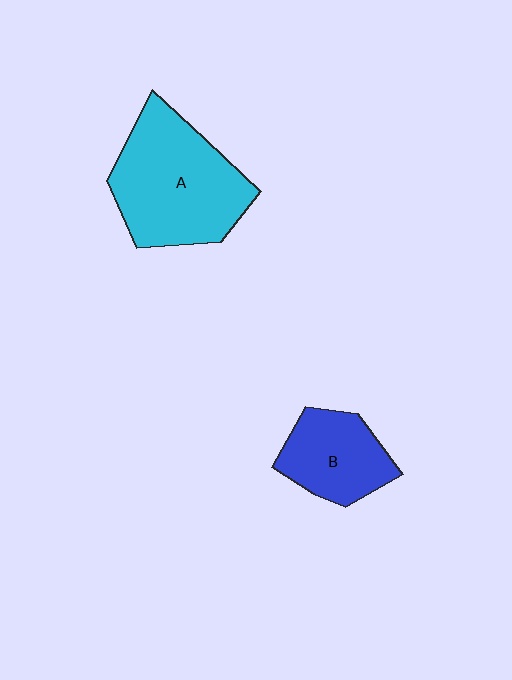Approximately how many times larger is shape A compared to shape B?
Approximately 1.8 times.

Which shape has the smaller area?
Shape B (blue).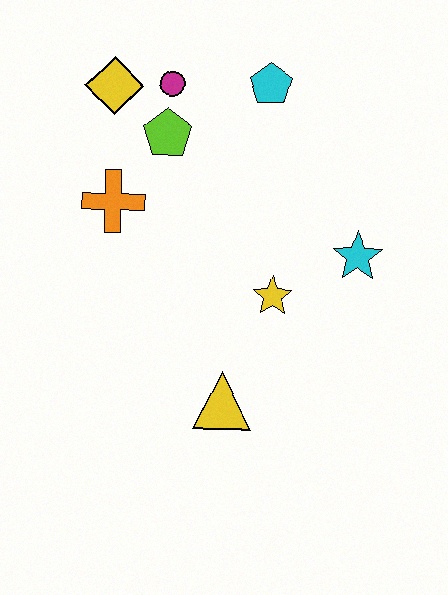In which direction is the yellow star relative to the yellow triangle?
The yellow star is above the yellow triangle.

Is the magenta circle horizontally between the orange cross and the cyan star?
Yes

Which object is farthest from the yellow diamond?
The yellow triangle is farthest from the yellow diamond.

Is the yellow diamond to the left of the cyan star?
Yes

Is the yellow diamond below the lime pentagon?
No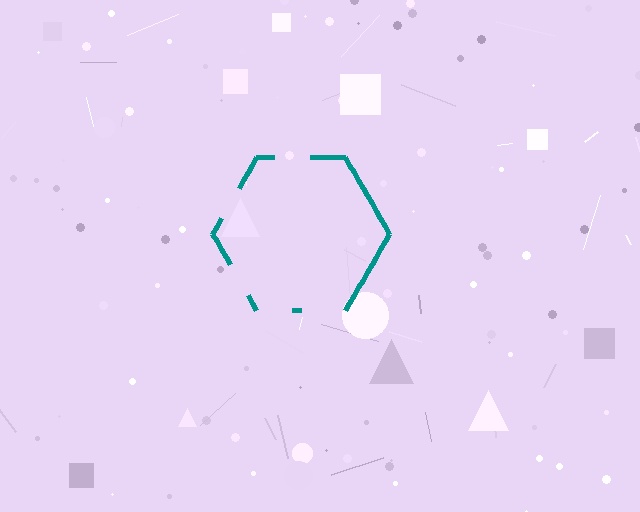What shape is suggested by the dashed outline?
The dashed outline suggests a hexagon.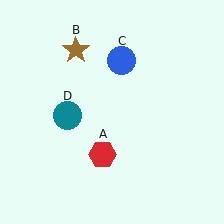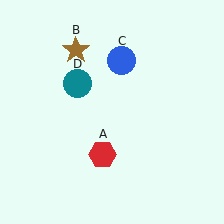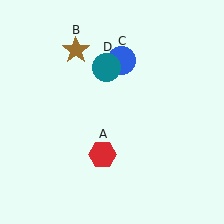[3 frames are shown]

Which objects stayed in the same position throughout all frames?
Red hexagon (object A) and brown star (object B) and blue circle (object C) remained stationary.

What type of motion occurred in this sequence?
The teal circle (object D) rotated clockwise around the center of the scene.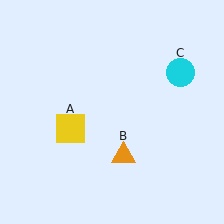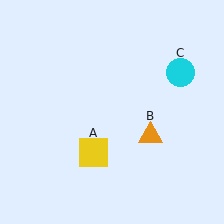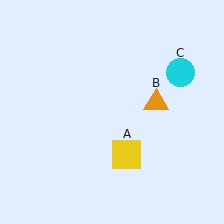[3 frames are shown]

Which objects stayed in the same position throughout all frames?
Cyan circle (object C) remained stationary.